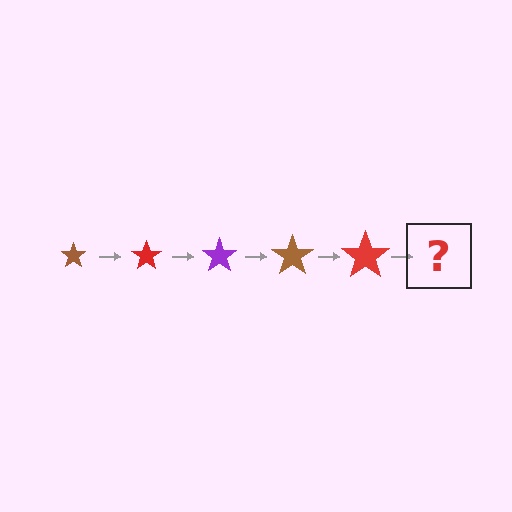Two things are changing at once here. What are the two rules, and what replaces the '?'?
The two rules are that the star grows larger each step and the color cycles through brown, red, and purple. The '?' should be a purple star, larger than the previous one.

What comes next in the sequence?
The next element should be a purple star, larger than the previous one.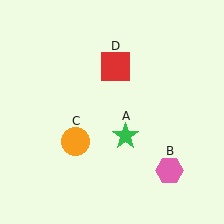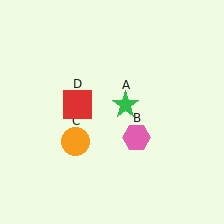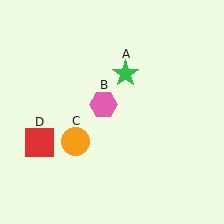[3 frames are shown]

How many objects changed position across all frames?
3 objects changed position: green star (object A), pink hexagon (object B), red square (object D).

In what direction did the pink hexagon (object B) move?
The pink hexagon (object B) moved up and to the left.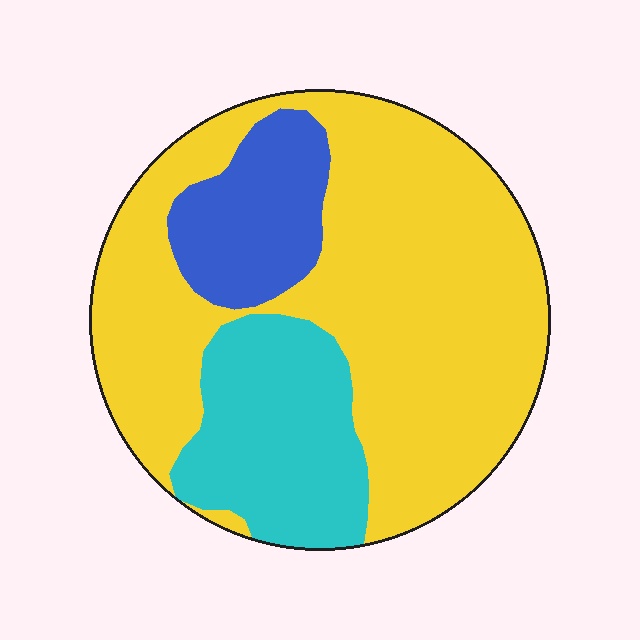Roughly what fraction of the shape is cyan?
Cyan takes up about one fifth (1/5) of the shape.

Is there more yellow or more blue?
Yellow.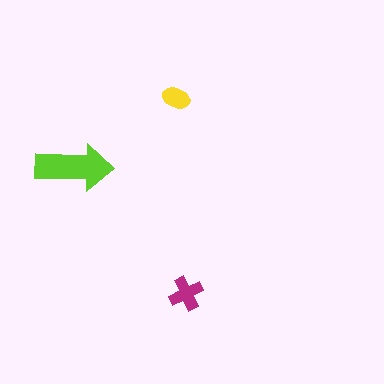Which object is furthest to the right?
The magenta cross is rightmost.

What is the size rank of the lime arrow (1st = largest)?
1st.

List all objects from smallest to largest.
The yellow ellipse, the magenta cross, the lime arrow.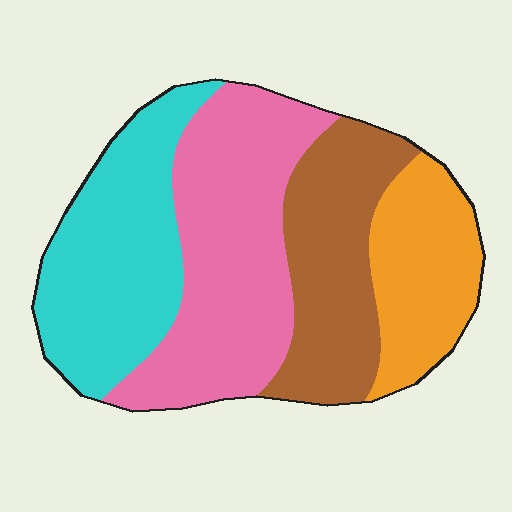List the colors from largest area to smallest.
From largest to smallest: pink, cyan, brown, orange.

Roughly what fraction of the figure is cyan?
Cyan takes up between a quarter and a half of the figure.